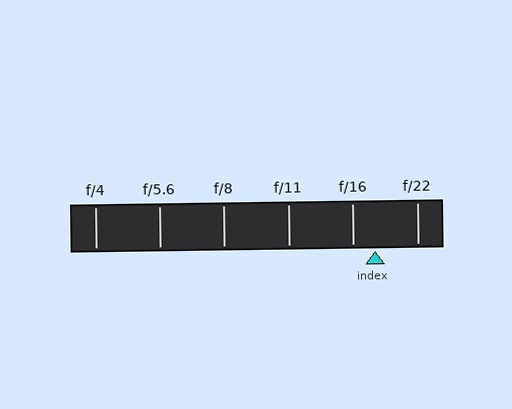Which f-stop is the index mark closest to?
The index mark is closest to f/16.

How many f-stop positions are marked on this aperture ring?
There are 6 f-stop positions marked.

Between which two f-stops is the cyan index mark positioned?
The index mark is between f/16 and f/22.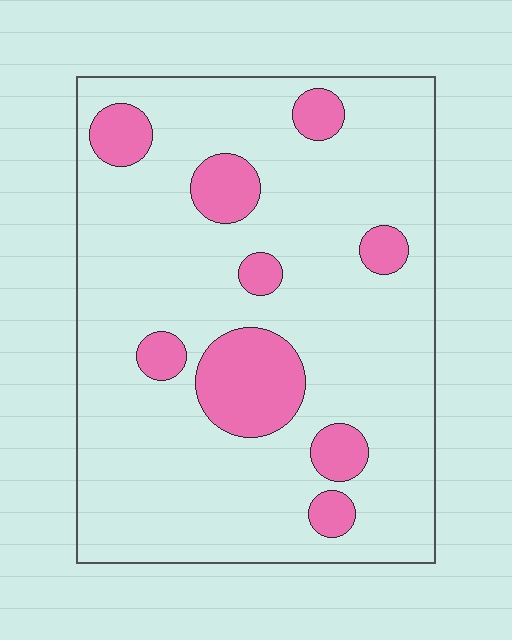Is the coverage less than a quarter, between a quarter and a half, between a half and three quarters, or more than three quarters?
Less than a quarter.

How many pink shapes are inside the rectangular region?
9.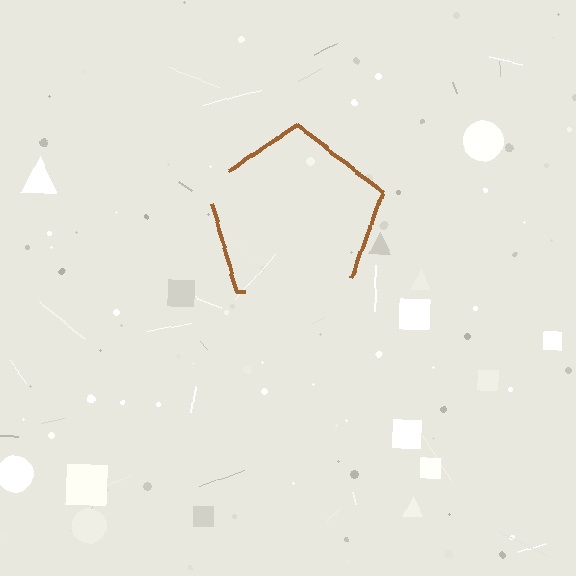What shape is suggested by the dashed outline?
The dashed outline suggests a pentagon.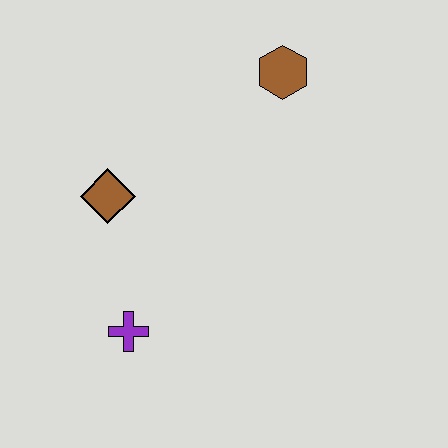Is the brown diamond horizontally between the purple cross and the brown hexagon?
No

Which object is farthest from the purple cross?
The brown hexagon is farthest from the purple cross.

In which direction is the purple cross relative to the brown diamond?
The purple cross is below the brown diamond.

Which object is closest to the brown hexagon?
The brown diamond is closest to the brown hexagon.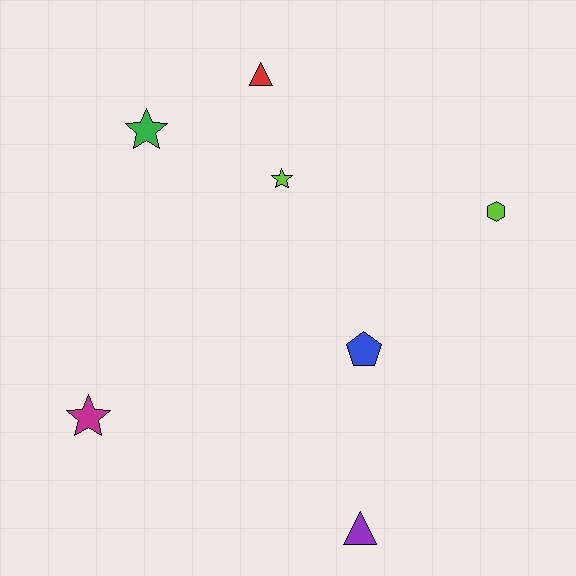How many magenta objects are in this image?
There is 1 magenta object.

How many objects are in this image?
There are 7 objects.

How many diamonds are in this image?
There are no diamonds.